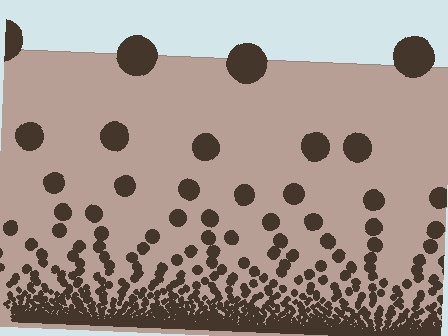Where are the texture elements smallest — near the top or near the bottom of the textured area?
Near the bottom.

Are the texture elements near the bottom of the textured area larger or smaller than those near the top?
Smaller. The gradient is inverted — elements near the bottom are smaller and denser.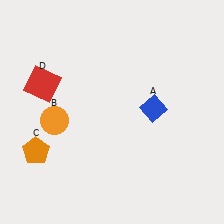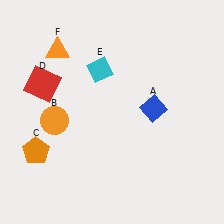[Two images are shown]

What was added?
A cyan diamond (E), an orange triangle (F) were added in Image 2.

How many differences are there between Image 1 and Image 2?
There are 2 differences between the two images.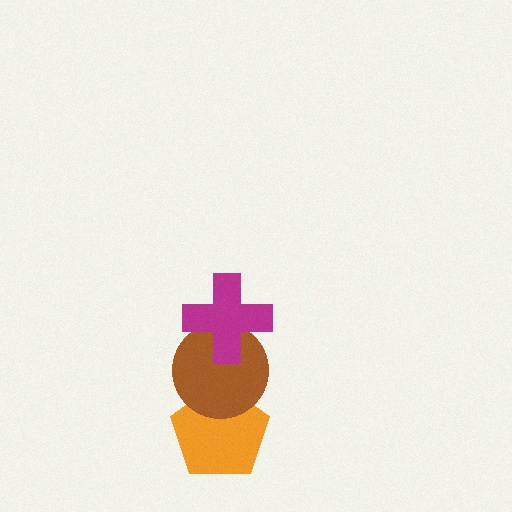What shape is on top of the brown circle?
The magenta cross is on top of the brown circle.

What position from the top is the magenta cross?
The magenta cross is 1st from the top.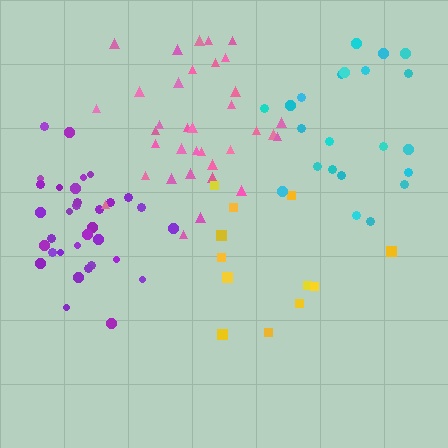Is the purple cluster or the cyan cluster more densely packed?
Purple.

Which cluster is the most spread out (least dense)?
Yellow.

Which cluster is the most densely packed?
Purple.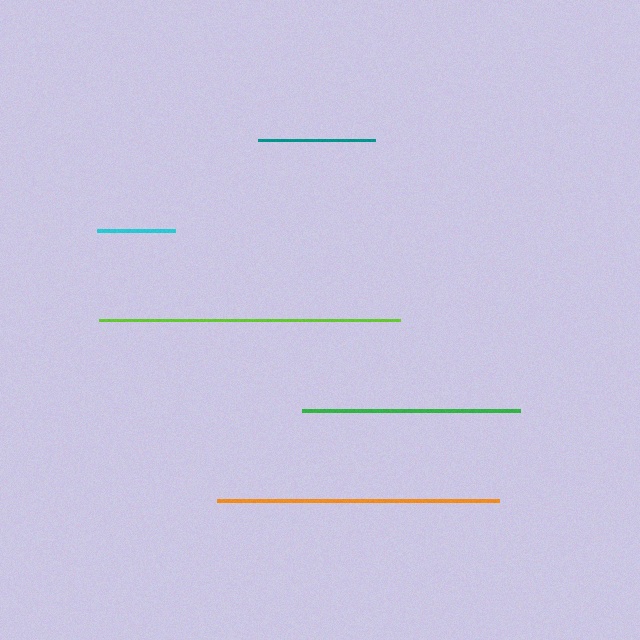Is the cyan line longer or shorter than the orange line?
The orange line is longer than the cyan line.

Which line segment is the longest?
The lime line is the longest at approximately 301 pixels.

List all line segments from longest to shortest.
From longest to shortest: lime, orange, green, teal, cyan.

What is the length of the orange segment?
The orange segment is approximately 282 pixels long.